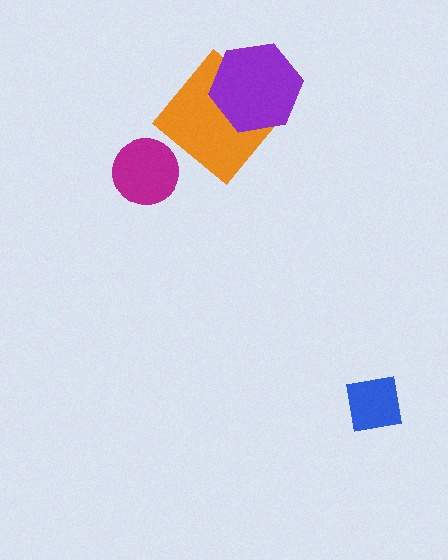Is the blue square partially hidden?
No, no other shape covers it.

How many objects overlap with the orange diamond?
1 object overlaps with the orange diamond.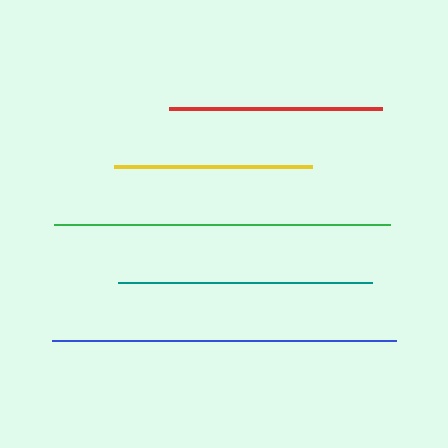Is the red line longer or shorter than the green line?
The green line is longer than the red line.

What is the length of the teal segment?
The teal segment is approximately 254 pixels long.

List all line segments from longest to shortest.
From longest to shortest: blue, green, teal, red, yellow.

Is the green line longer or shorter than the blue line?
The blue line is longer than the green line.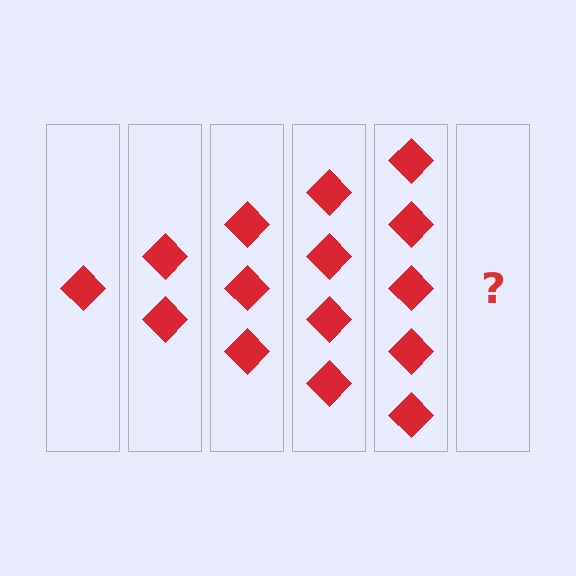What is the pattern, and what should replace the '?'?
The pattern is that each step adds one more diamond. The '?' should be 6 diamonds.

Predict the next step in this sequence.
The next step is 6 diamonds.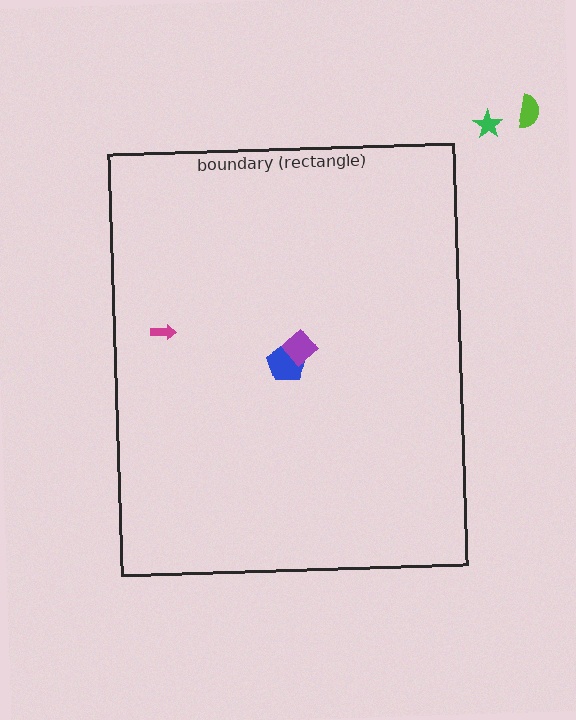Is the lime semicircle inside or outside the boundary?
Outside.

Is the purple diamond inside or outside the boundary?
Inside.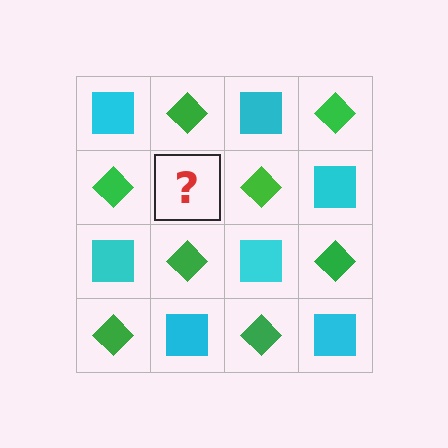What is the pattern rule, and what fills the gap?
The rule is that it alternates cyan square and green diamond in a checkerboard pattern. The gap should be filled with a cyan square.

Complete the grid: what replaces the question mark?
The question mark should be replaced with a cyan square.